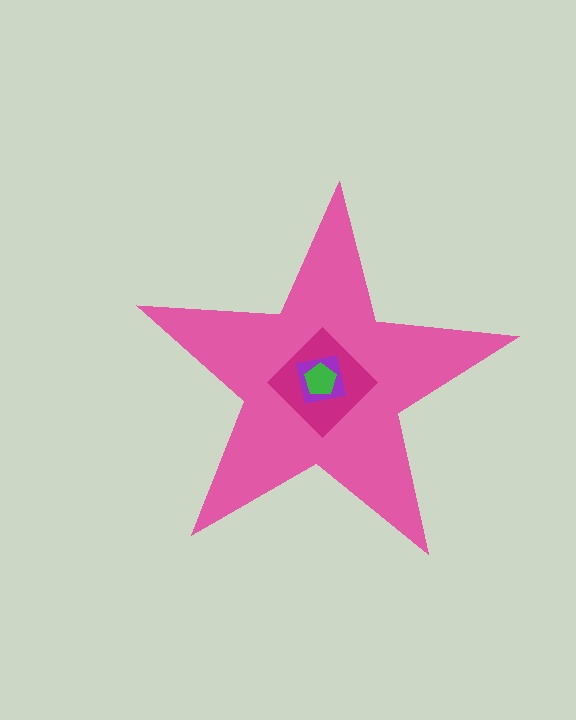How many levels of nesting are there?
4.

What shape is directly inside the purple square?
The green pentagon.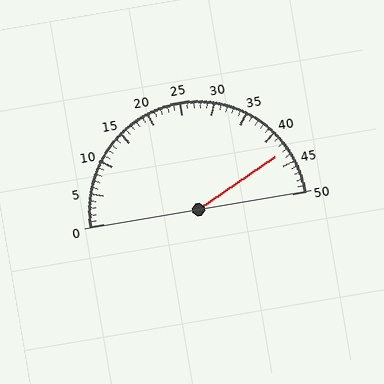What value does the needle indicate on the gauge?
The needle indicates approximately 43.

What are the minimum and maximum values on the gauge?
The gauge ranges from 0 to 50.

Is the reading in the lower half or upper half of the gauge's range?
The reading is in the upper half of the range (0 to 50).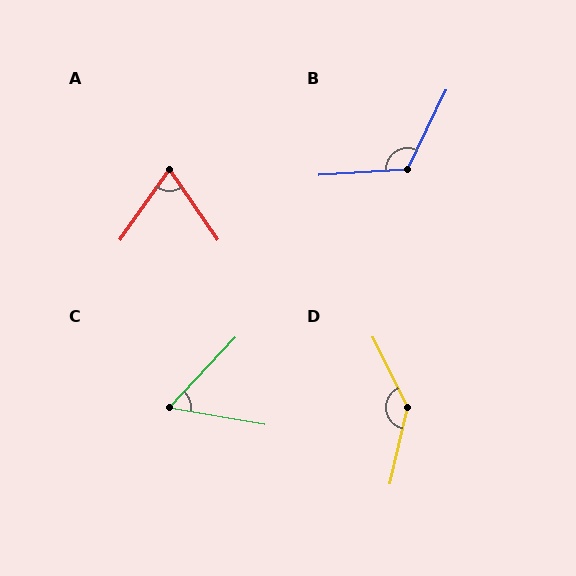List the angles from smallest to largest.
C (56°), A (69°), B (120°), D (141°).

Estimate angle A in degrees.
Approximately 69 degrees.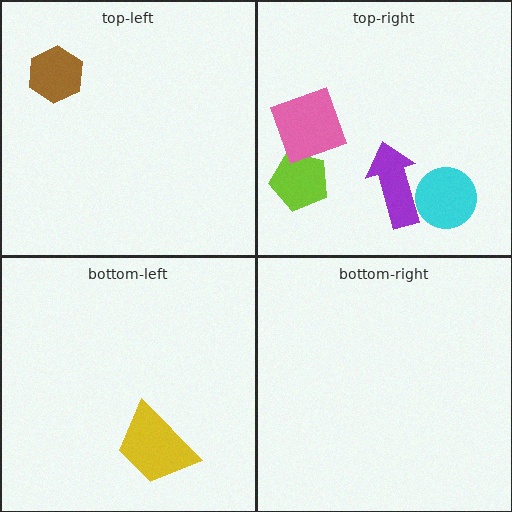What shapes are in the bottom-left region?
The yellow trapezoid.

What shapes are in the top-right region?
The purple arrow, the lime pentagon, the cyan circle, the pink square.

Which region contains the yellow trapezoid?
The bottom-left region.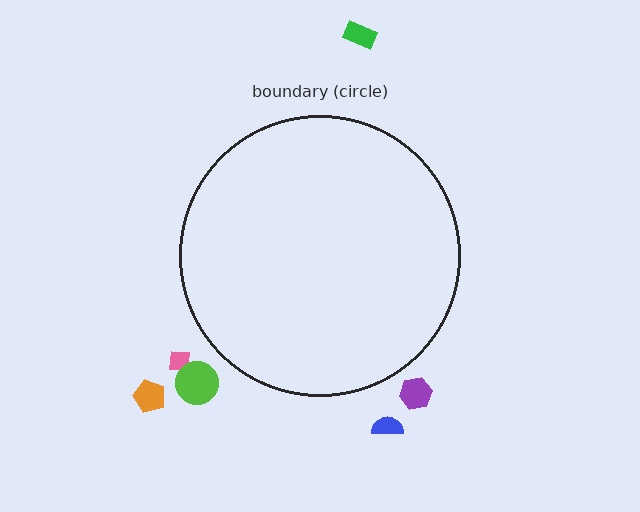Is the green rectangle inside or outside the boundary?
Outside.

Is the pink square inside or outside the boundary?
Outside.